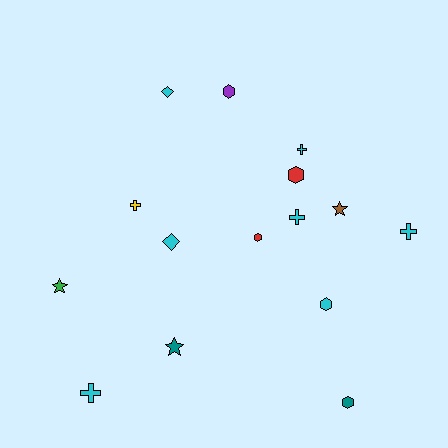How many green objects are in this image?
There is 1 green object.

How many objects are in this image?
There are 15 objects.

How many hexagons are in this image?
There are 5 hexagons.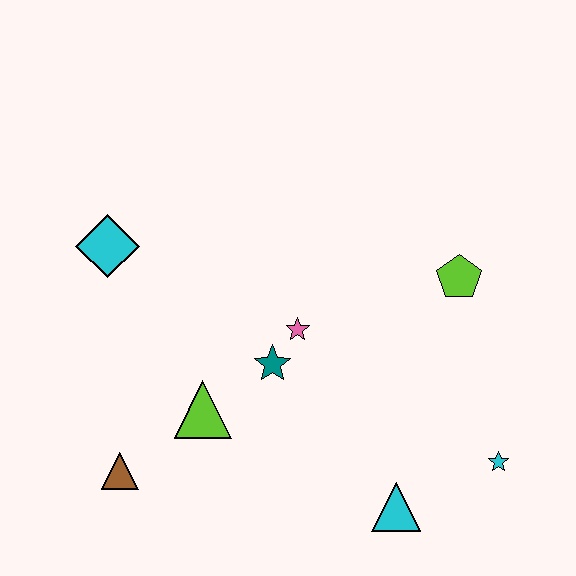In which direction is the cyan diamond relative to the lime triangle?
The cyan diamond is above the lime triangle.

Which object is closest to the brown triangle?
The lime triangle is closest to the brown triangle.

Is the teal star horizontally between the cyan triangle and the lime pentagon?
No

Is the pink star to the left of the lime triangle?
No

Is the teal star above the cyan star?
Yes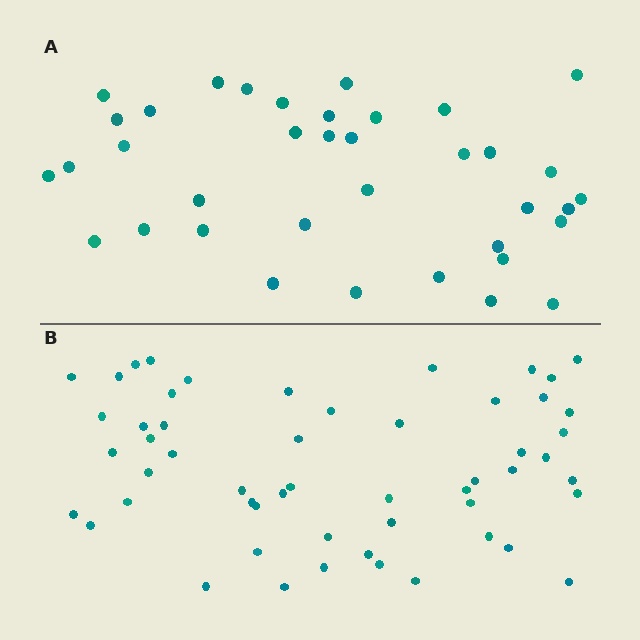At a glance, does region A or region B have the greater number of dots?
Region B (the bottom region) has more dots.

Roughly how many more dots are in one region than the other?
Region B has approximately 15 more dots than region A.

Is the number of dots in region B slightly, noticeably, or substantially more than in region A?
Region B has substantially more. The ratio is roughly 1.5 to 1.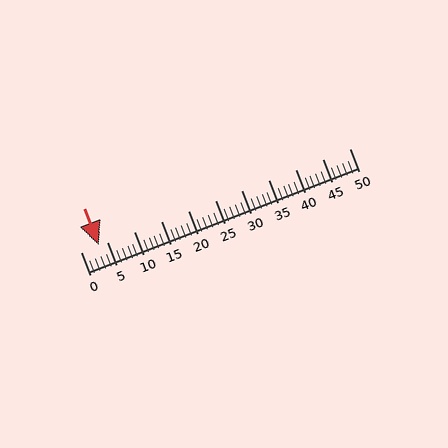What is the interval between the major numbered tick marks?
The major tick marks are spaced 5 units apart.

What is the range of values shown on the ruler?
The ruler shows values from 0 to 50.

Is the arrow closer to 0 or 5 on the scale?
The arrow is closer to 5.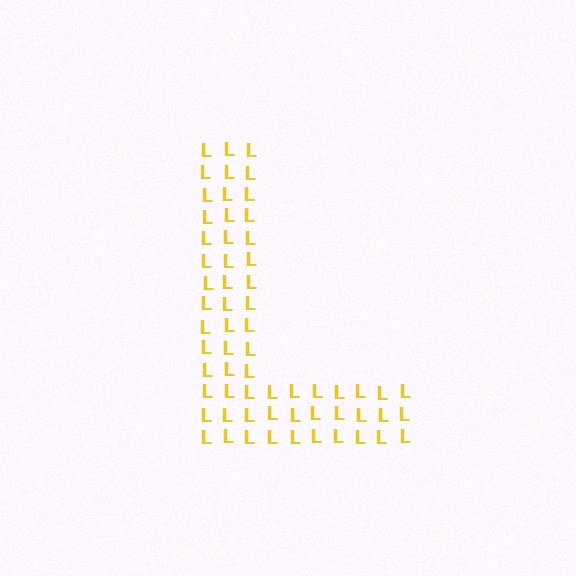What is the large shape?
The large shape is the letter L.